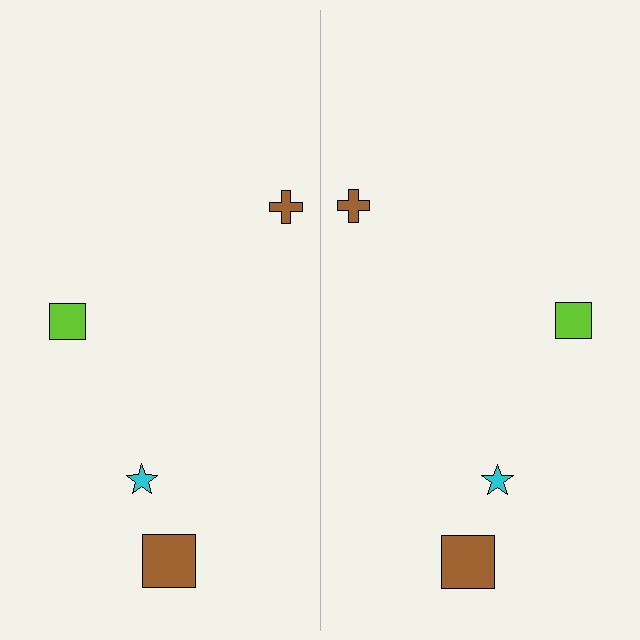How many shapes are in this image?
There are 8 shapes in this image.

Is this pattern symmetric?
Yes, this pattern has bilateral (reflection) symmetry.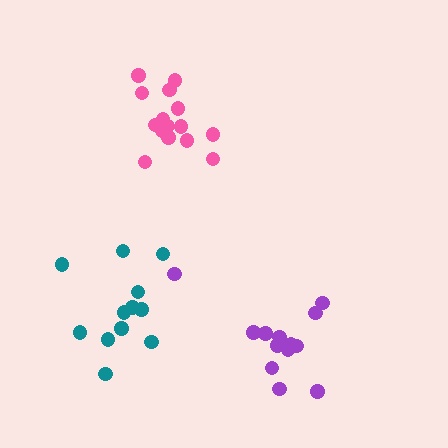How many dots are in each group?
Group 1: 15 dots, Group 2: 13 dots, Group 3: 12 dots (40 total).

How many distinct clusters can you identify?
There are 3 distinct clusters.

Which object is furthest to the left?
The teal cluster is leftmost.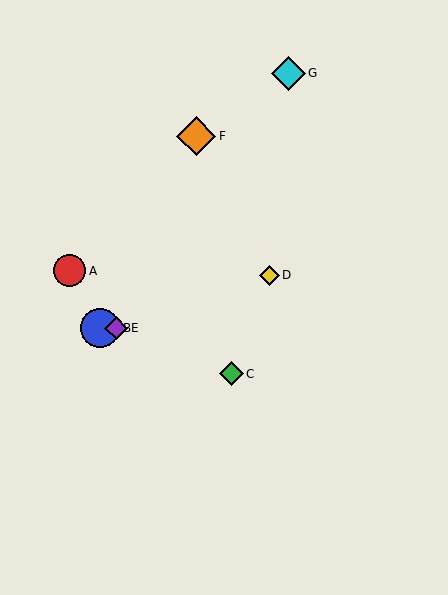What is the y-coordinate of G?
Object G is at y≈73.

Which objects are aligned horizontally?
Objects B, E are aligned horizontally.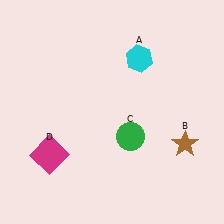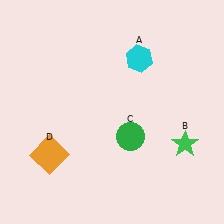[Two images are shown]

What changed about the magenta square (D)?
In Image 1, D is magenta. In Image 2, it changed to orange.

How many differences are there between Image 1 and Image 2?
There are 2 differences between the two images.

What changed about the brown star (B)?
In Image 1, B is brown. In Image 2, it changed to green.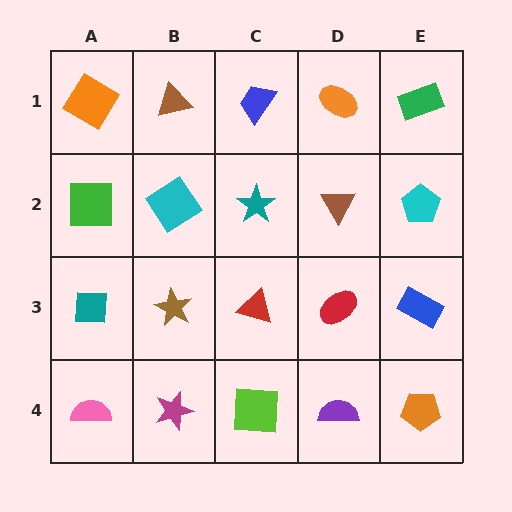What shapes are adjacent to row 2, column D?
An orange ellipse (row 1, column D), a red ellipse (row 3, column D), a teal star (row 2, column C), a cyan pentagon (row 2, column E).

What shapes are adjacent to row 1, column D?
A brown triangle (row 2, column D), a blue trapezoid (row 1, column C), a green rectangle (row 1, column E).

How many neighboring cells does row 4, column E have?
2.